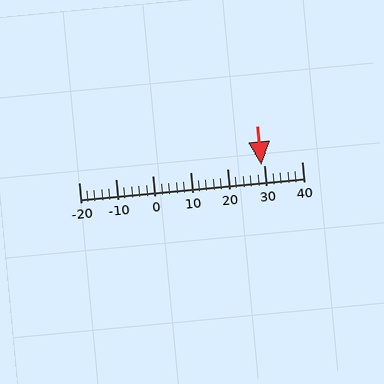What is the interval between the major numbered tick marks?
The major tick marks are spaced 10 units apart.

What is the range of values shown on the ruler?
The ruler shows values from -20 to 40.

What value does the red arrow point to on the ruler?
The red arrow points to approximately 29.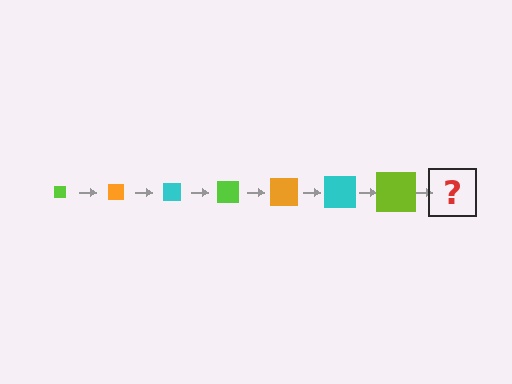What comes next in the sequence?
The next element should be an orange square, larger than the previous one.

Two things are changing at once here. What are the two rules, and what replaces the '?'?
The two rules are that the square grows larger each step and the color cycles through lime, orange, and cyan. The '?' should be an orange square, larger than the previous one.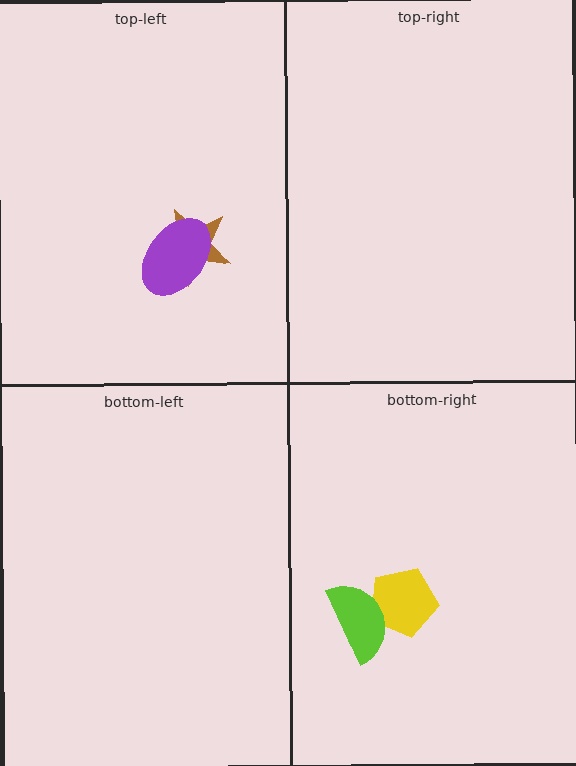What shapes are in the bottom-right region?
The yellow pentagon, the lime semicircle.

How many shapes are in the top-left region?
2.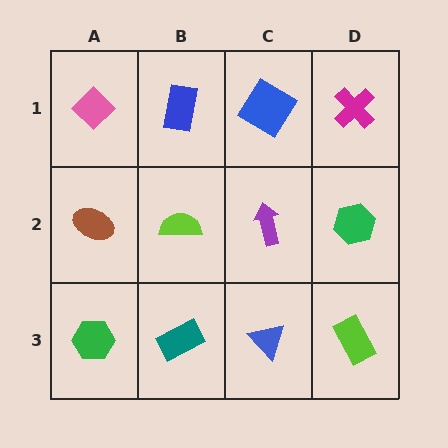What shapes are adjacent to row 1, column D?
A green hexagon (row 2, column D), a blue diamond (row 1, column C).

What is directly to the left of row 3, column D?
A blue triangle.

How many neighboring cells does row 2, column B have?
4.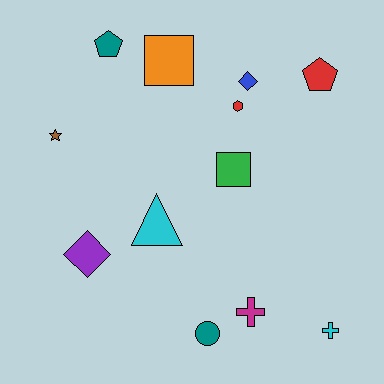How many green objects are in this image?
There is 1 green object.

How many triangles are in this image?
There is 1 triangle.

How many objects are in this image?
There are 12 objects.